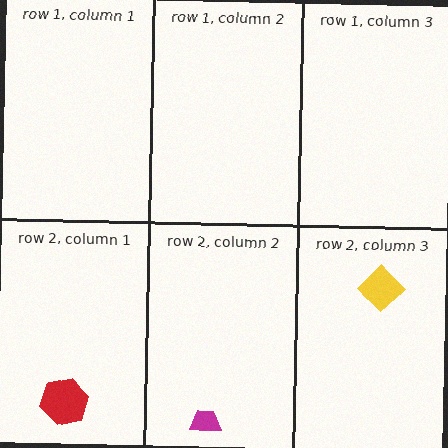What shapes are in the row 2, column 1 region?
The red hexagon.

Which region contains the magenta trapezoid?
The row 2, column 2 region.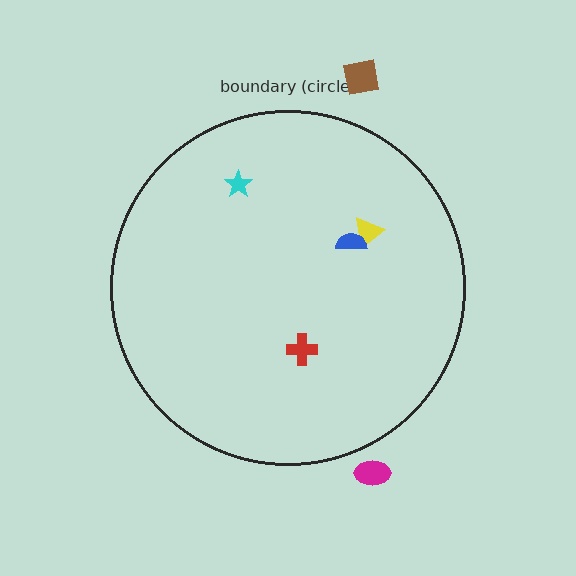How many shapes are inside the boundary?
4 inside, 2 outside.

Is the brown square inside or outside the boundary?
Outside.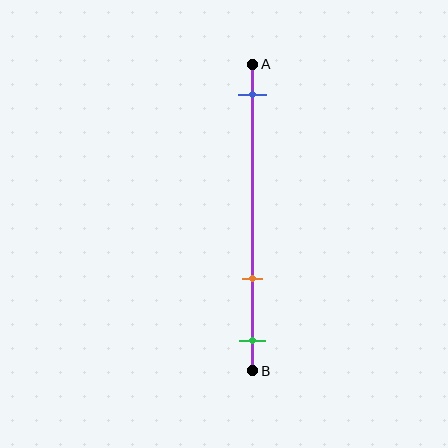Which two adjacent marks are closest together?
The orange and green marks are the closest adjacent pair.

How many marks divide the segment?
There are 3 marks dividing the segment.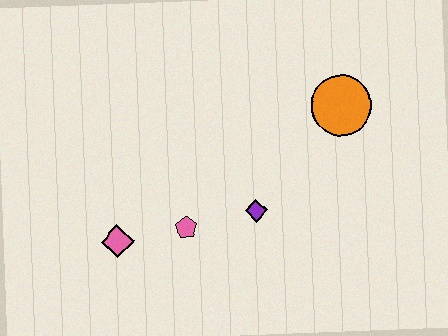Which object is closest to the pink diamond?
The pink pentagon is closest to the pink diamond.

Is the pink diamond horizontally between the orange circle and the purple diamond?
No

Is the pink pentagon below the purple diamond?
Yes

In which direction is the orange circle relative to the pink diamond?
The orange circle is to the right of the pink diamond.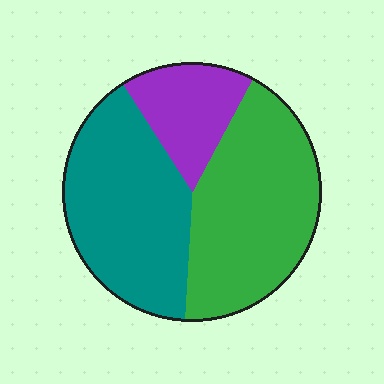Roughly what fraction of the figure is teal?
Teal covers around 40% of the figure.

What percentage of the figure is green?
Green covers about 45% of the figure.